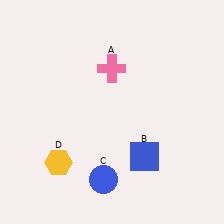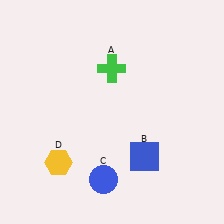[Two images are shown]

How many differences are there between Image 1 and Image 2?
There is 1 difference between the two images.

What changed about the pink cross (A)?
In Image 1, A is pink. In Image 2, it changed to green.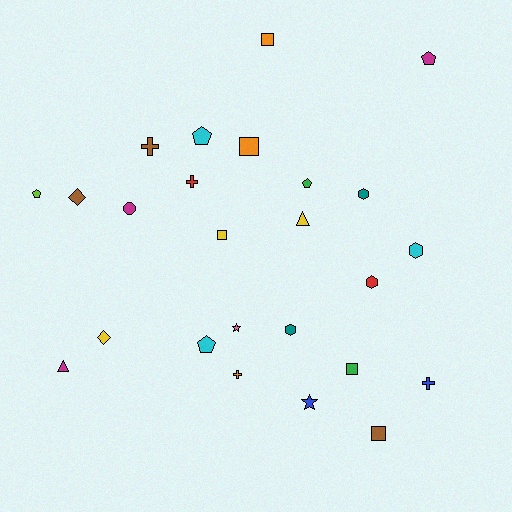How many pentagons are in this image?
There are 5 pentagons.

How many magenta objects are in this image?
There are 3 magenta objects.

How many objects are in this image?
There are 25 objects.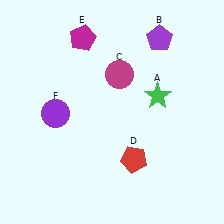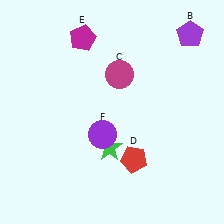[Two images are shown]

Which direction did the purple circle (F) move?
The purple circle (F) moved right.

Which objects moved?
The objects that moved are: the green star (A), the purple pentagon (B), the purple circle (F).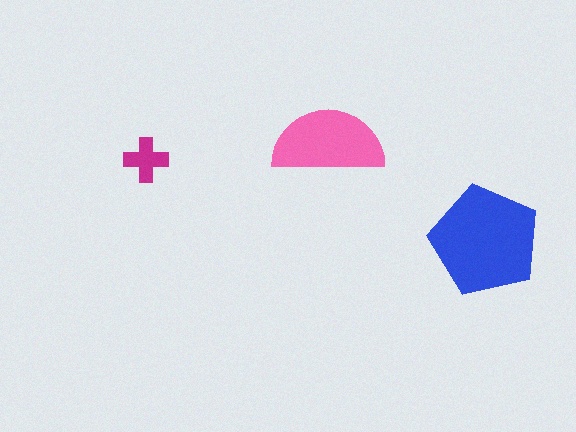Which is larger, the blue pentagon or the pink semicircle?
The blue pentagon.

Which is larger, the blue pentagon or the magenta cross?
The blue pentagon.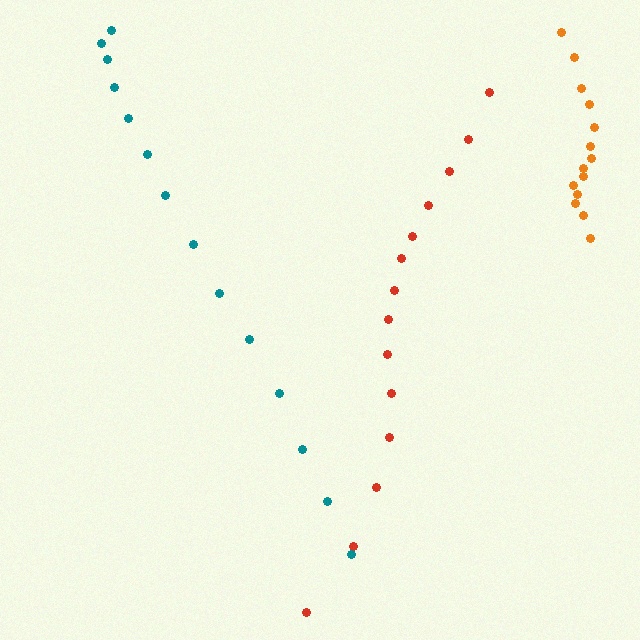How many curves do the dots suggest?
There are 3 distinct paths.